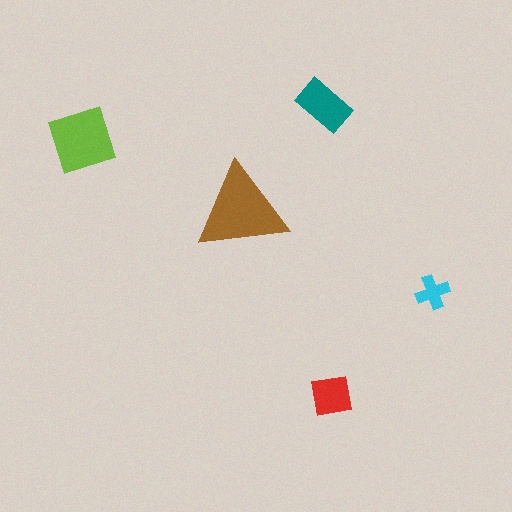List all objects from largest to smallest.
The brown triangle, the lime square, the teal rectangle, the red square, the cyan cross.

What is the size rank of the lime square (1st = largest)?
2nd.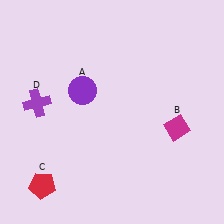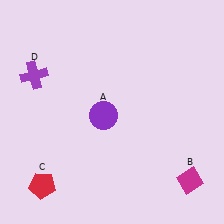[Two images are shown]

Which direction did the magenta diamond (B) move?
The magenta diamond (B) moved down.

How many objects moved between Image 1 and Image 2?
3 objects moved between the two images.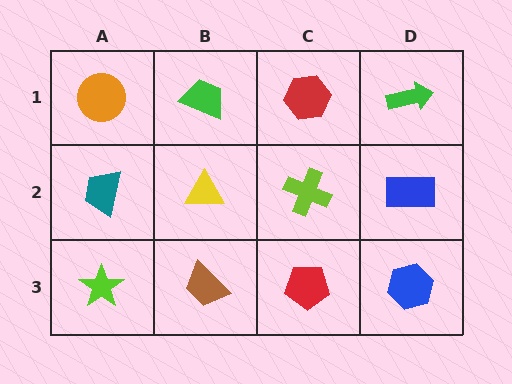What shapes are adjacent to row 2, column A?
An orange circle (row 1, column A), a lime star (row 3, column A), a yellow triangle (row 2, column B).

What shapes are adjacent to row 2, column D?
A green arrow (row 1, column D), a blue hexagon (row 3, column D), a lime cross (row 2, column C).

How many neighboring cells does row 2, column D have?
3.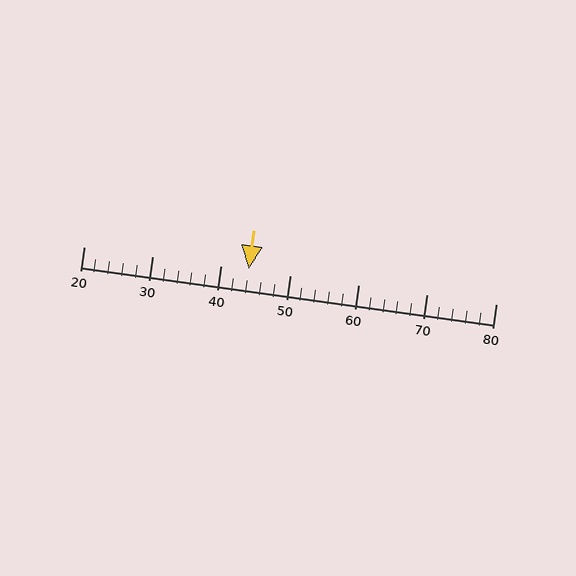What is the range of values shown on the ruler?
The ruler shows values from 20 to 80.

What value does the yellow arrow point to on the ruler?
The yellow arrow points to approximately 44.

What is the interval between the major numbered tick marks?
The major tick marks are spaced 10 units apart.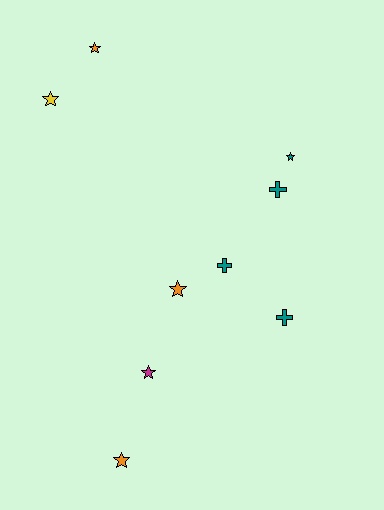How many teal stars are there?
There is 1 teal star.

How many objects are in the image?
There are 9 objects.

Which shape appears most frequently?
Star, with 6 objects.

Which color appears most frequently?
Teal, with 4 objects.